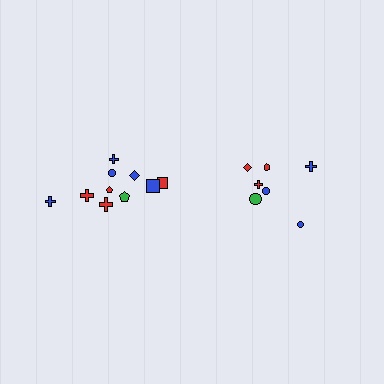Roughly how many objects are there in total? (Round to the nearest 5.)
Roughly 15 objects in total.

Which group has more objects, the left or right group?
The left group.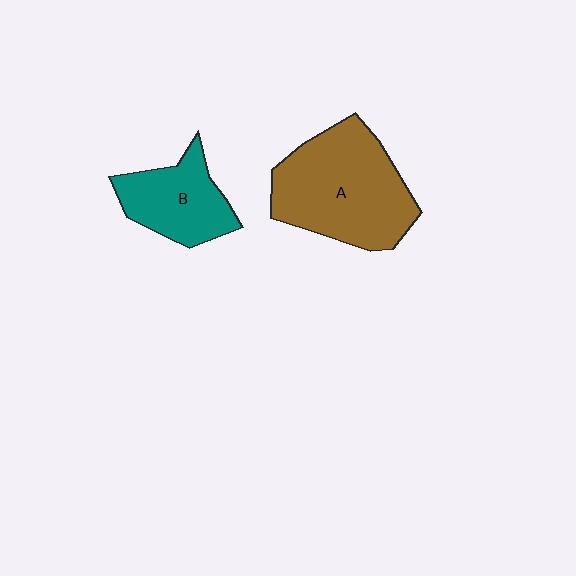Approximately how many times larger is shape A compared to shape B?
Approximately 1.7 times.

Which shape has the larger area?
Shape A (brown).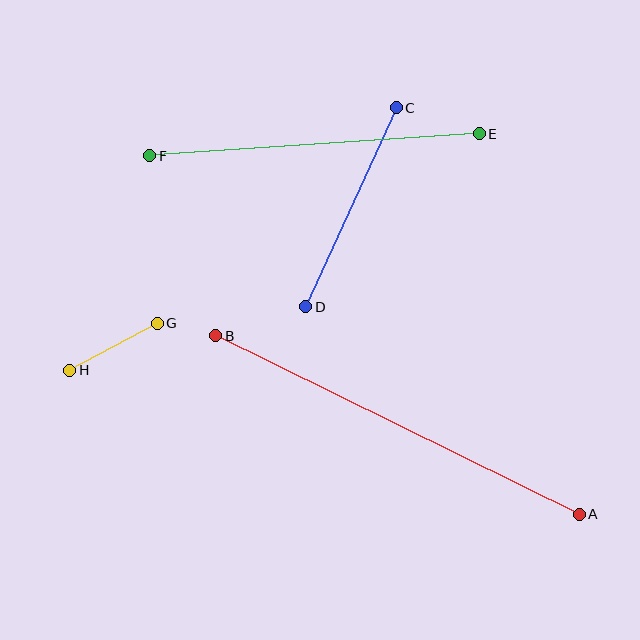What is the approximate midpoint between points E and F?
The midpoint is at approximately (315, 145) pixels.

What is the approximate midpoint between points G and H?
The midpoint is at approximately (114, 347) pixels.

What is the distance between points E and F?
The distance is approximately 330 pixels.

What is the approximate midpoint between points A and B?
The midpoint is at approximately (397, 425) pixels.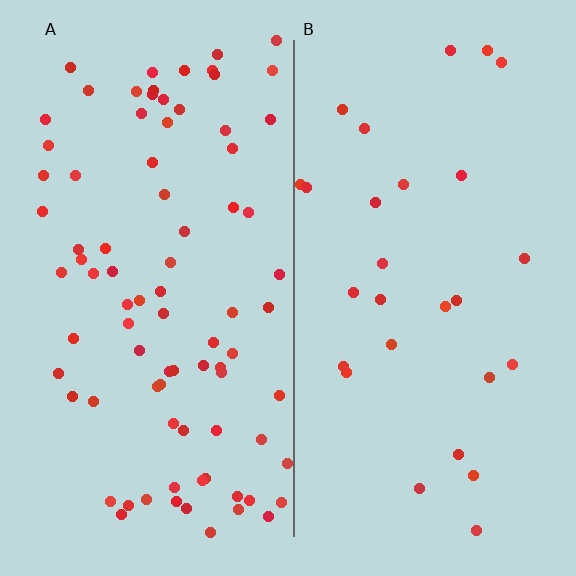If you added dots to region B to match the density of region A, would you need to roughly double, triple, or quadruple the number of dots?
Approximately triple.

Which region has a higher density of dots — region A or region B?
A (the left).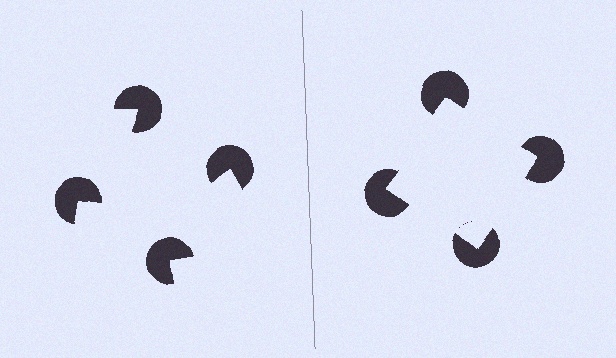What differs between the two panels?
The pac-man discs are positioned identically on both sides; only the wedge orientations differ. On the right they align to a square; on the left they are misaligned.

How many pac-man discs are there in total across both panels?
8 — 4 on each side.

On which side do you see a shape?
An illusory square appears on the right side. On the left side the wedge cuts are rotated, so no coherent shape forms.